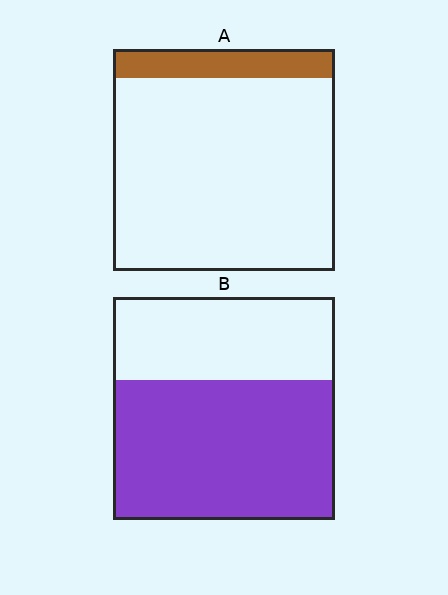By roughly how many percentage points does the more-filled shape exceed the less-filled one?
By roughly 50 percentage points (B over A).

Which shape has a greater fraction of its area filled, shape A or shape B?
Shape B.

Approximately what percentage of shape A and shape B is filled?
A is approximately 15% and B is approximately 65%.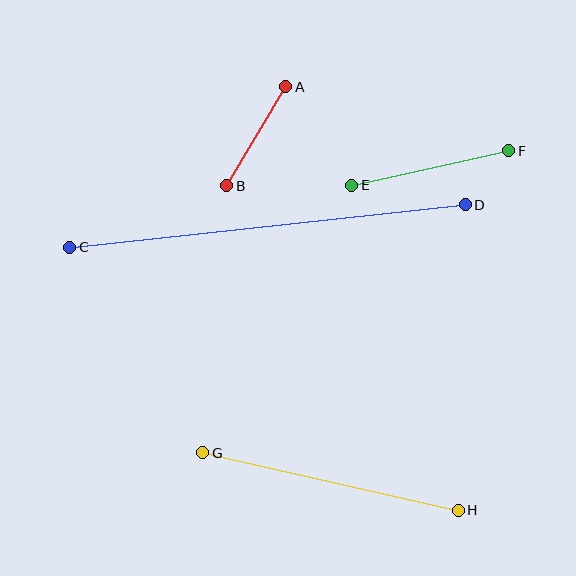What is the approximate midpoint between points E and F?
The midpoint is at approximately (430, 168) pixels.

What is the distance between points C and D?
The distance is approximately 398 pixels.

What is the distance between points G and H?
The distance is approximately 262 pixels.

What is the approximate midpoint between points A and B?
The midpoint is at approximately (256, 136) pixels.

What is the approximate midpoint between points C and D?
The midpoint is at approximately (267, 226) pixels.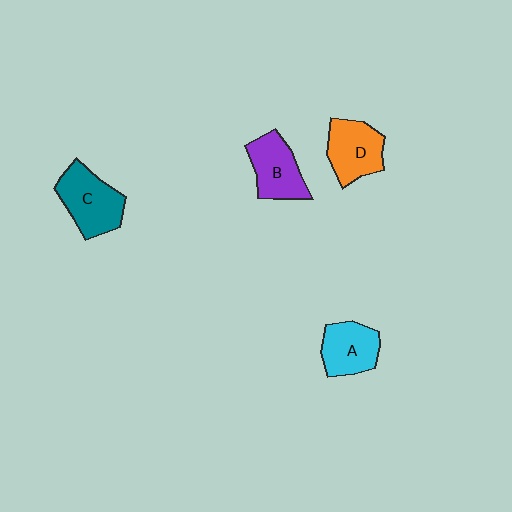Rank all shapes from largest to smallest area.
From largest to smallest: C (teal), D (orange), B (purple), A (cyan).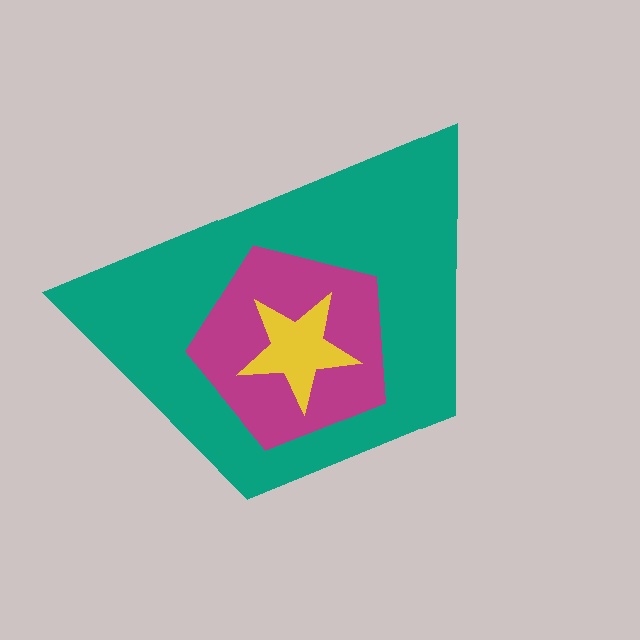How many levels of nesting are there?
3.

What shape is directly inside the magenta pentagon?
The yellow star.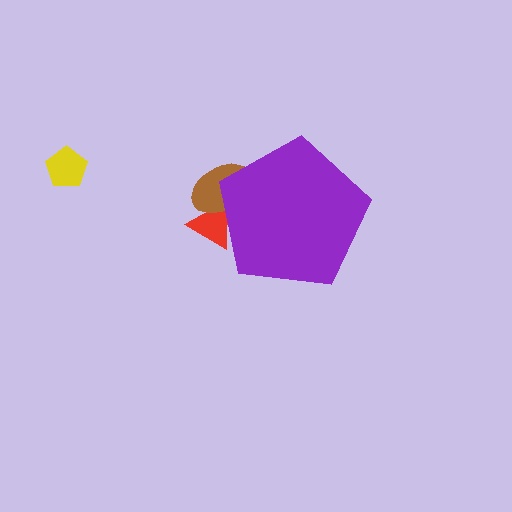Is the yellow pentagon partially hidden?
No, the yellow pentagon is fully visible.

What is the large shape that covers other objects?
A purple pentagon.